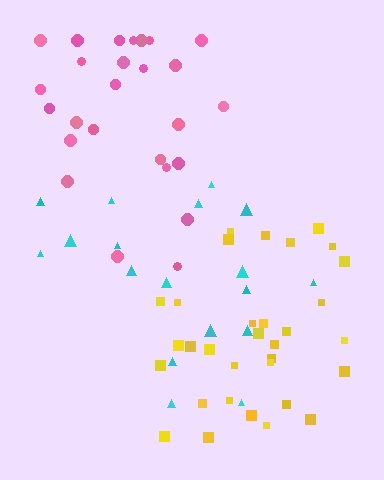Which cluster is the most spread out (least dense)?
Cyan.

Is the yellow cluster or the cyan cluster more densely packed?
Yellow.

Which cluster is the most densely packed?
Yellow.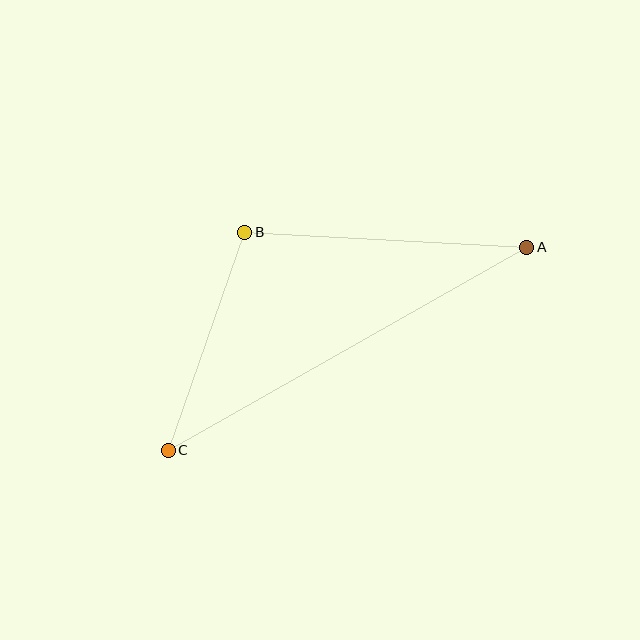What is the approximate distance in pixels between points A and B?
The distance between A and B is approximately 283 pixels.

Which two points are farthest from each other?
Points A and C are farthest from each other.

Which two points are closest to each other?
Points B and C are closest to each other.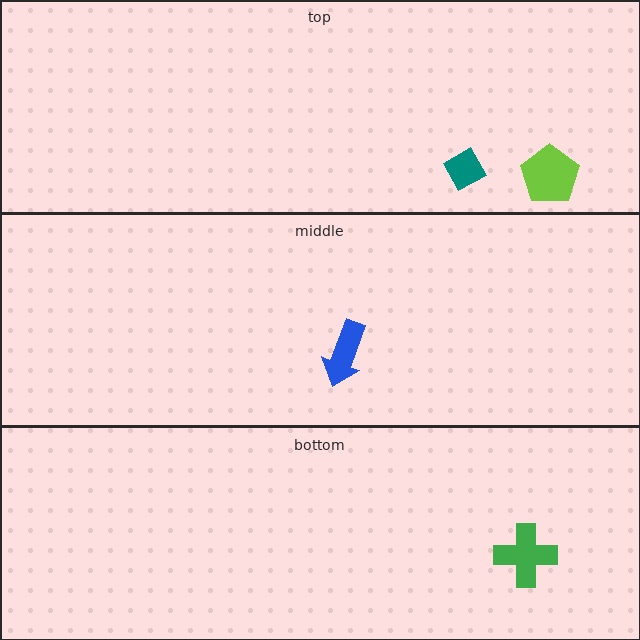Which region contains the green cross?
The bottom region.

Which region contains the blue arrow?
The middle region.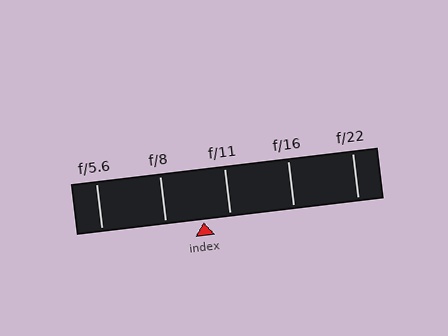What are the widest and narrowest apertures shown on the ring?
The widest aperture shown is f/5.6 and the narrowest is f/22.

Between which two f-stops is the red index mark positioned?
The index mark is between f/8 and f/11.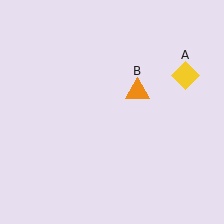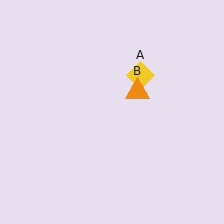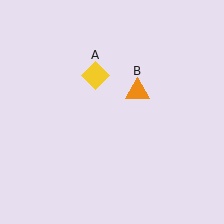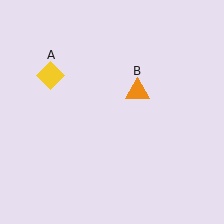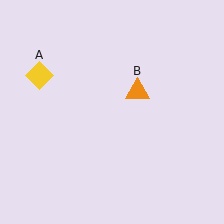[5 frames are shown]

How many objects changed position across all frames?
1 object changed position: yellow diamond (object A).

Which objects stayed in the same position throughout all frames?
Orange triangle (object B) remained stationary.